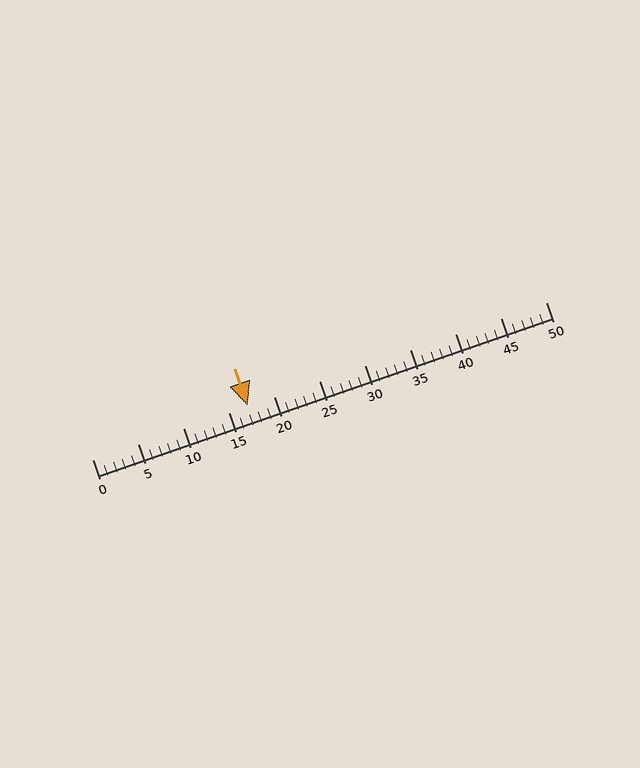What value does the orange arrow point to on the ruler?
The orange arrow points to approximately 17.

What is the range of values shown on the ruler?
The ruler shows values from 0 to 50.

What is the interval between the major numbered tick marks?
The major tick marks are spaced 5 units apart.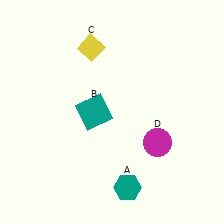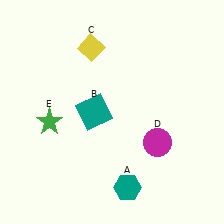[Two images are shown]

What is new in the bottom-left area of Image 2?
A green star (E) was added in the bottom-left area of Image 2.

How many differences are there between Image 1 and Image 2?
There is 1 difference between the two images.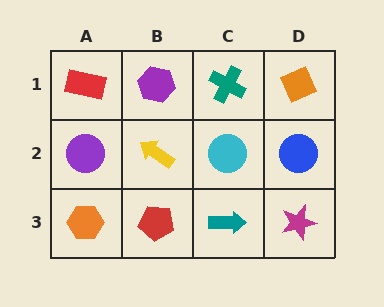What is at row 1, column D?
An orange diamond.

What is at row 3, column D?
A magenta star.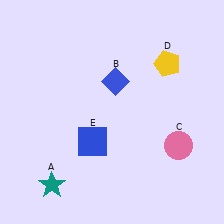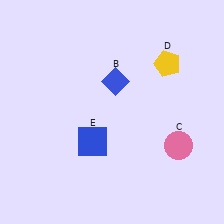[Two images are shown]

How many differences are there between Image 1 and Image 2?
There is 1 difference between the two images.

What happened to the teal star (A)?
The teal star (A) was removed in Image 2. It was in the bottom-left area of Image 1.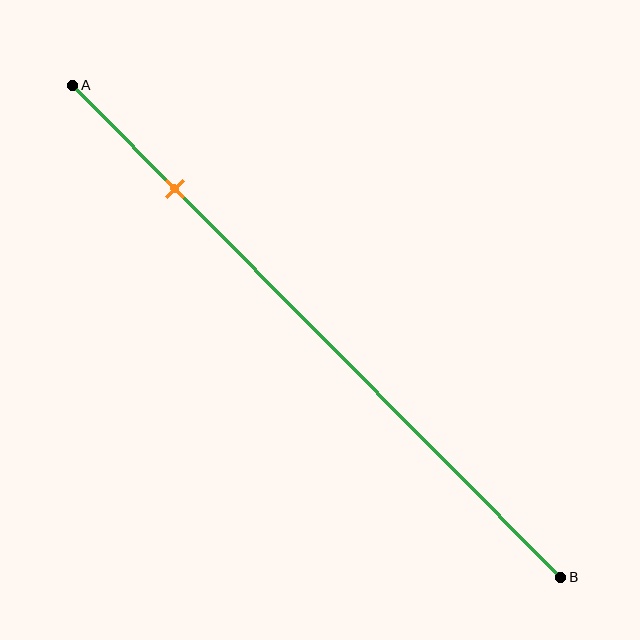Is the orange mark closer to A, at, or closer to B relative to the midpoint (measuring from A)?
The orange mark is closer to point A than the midpoint of segment AB.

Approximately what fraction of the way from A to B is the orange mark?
The orange mark is approximately 20% of the way from A to B.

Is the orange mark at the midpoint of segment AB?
No, the mark is at about 20% from A, not at the 50% midpoint.